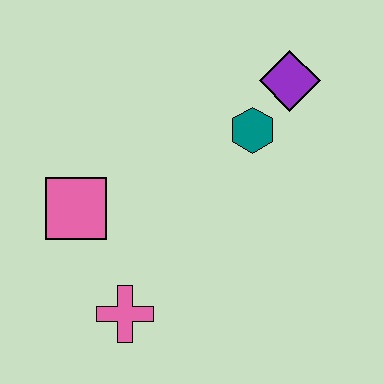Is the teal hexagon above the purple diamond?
No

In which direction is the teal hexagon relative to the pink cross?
The teal hexagon is above the pink cross.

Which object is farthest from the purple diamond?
The pink cross is farthest from the purple diamond.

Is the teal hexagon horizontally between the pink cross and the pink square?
No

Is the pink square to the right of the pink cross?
No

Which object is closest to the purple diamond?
The teal hexagon is closest to the purple diamond.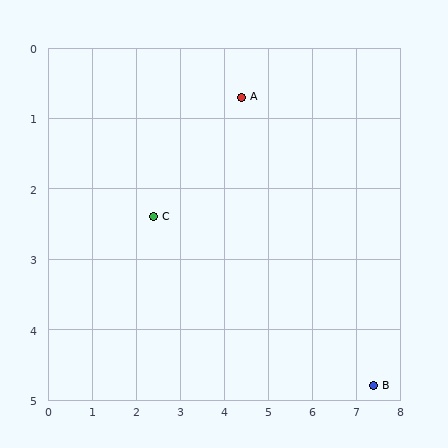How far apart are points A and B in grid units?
Points A and B are about 5.1 grid units apart.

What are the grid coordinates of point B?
Point B is at approximately (7.4, 4.8).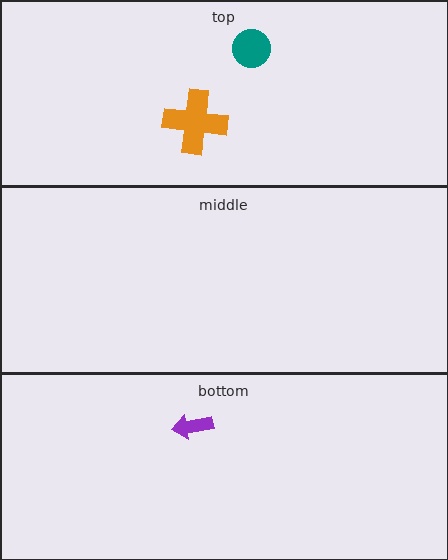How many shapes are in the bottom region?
1.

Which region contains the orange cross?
The top region.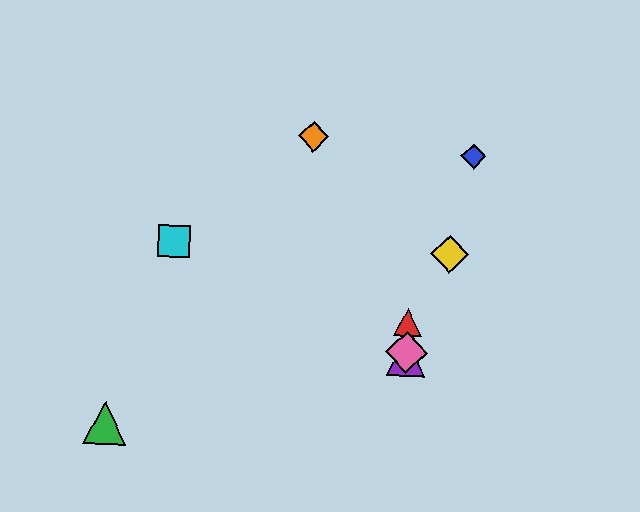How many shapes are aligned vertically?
3 shapes (the red triangle, the purple triangle, the pink diamond) are aligned vertically.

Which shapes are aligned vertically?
The red triangle, the purple triangle, the pink diamond are aligned vertically.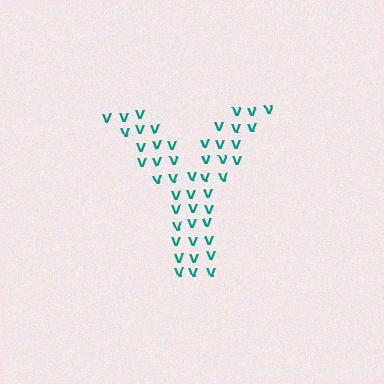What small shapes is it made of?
It is made of small letter V's.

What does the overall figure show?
The overall figure shows the letter Y.